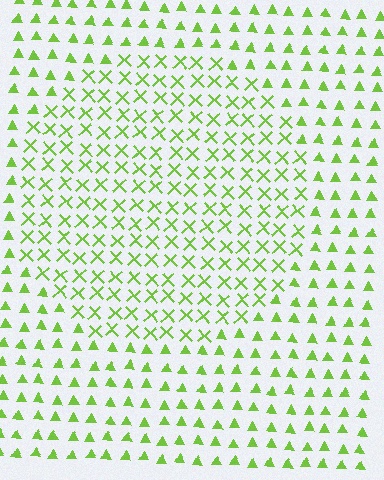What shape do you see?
I see a circle.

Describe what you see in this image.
The image is filled with small lime elements arranged in a uniform grid. A circle-shaped region contains X marks, while the surrounding area contains triangles. The boundary is defined purely by the change in element shape.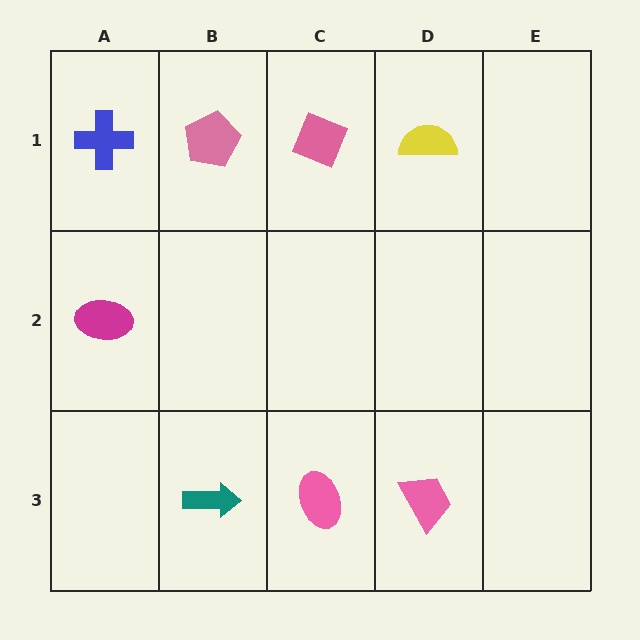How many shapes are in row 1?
4 shapes.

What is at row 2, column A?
A magenta ellipse.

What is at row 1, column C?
A pink diamond.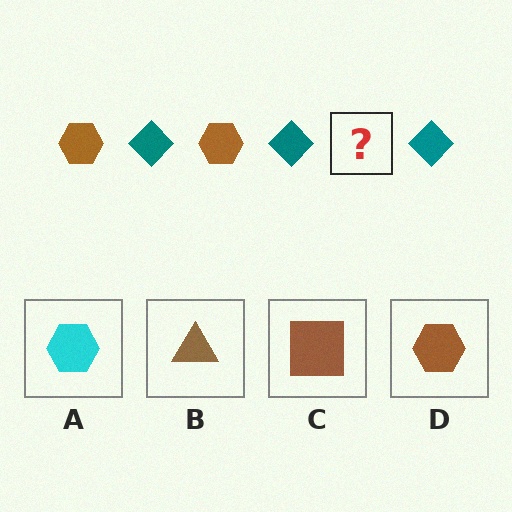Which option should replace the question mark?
Option D.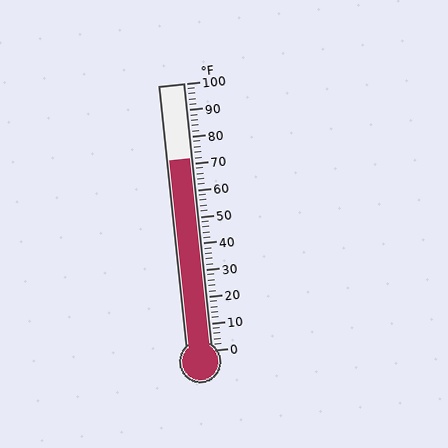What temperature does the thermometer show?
The thermometer shows approximately 72°F.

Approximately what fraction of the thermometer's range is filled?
The thermometer is filled to approximately 70% of its range.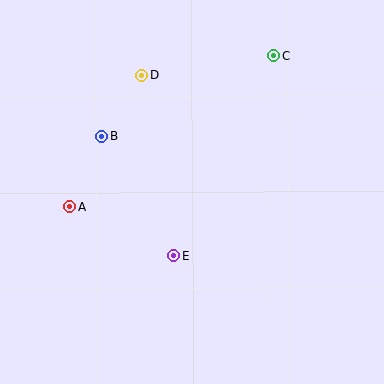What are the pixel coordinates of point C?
Point C is at (274, 56).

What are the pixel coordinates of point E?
Point E is at (174, 256).